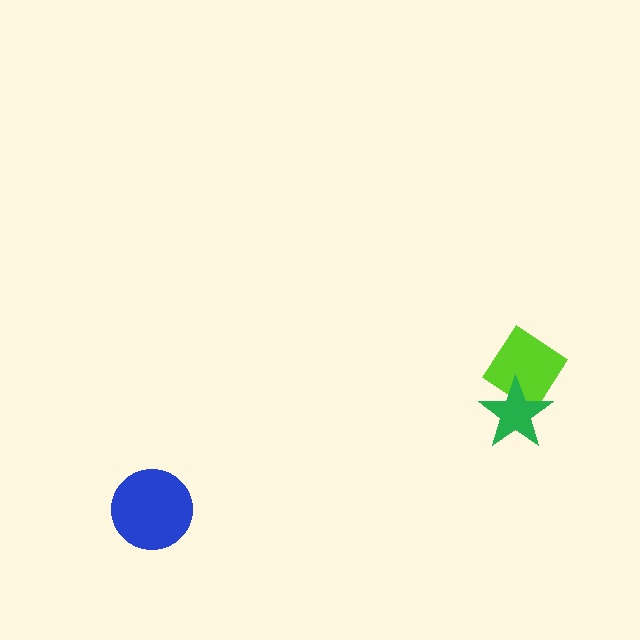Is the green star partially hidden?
No, no other shape covers it.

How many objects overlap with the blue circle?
0 objects overlap with the blue circle.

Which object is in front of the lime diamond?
The green star is in front of the lime diamond.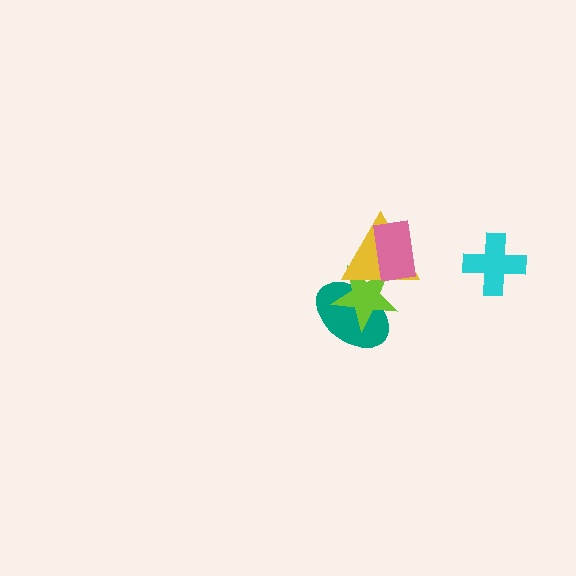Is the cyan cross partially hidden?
No, no other shape covers it.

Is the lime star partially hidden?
Yes, it is partially covered by another shape.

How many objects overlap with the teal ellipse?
2 objects overlap with the teal ellipse.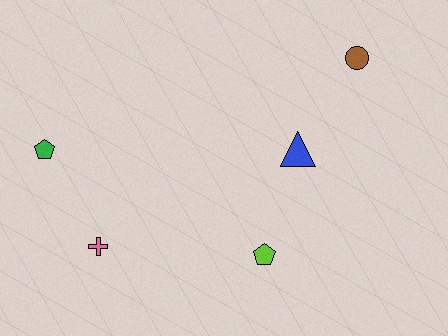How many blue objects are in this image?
There is 1 blue object.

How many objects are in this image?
There are 5 objects.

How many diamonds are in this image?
There are no diamonds.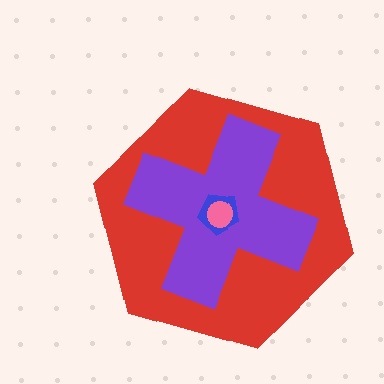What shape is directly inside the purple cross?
The blue pentagon.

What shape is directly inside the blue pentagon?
The pink circle.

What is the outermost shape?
The red hexagon.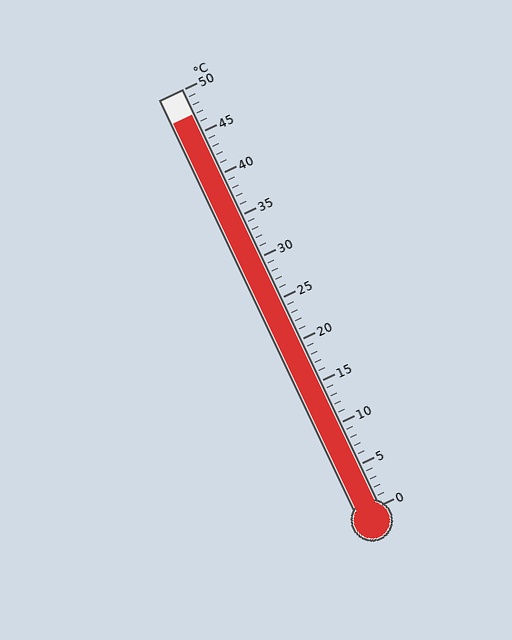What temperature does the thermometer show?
The thermometer shows approximately 47°C.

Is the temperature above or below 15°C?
The temperature is above 15°C.